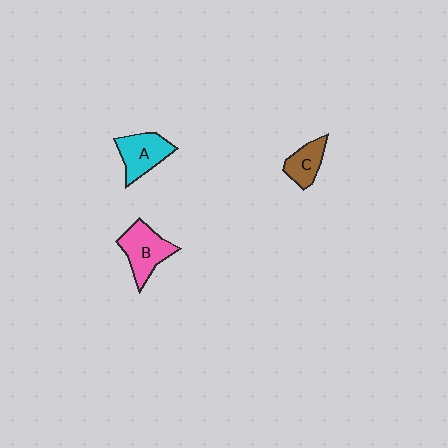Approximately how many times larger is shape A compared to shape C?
Approximately 1.4 times.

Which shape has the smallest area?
Shape C (brown).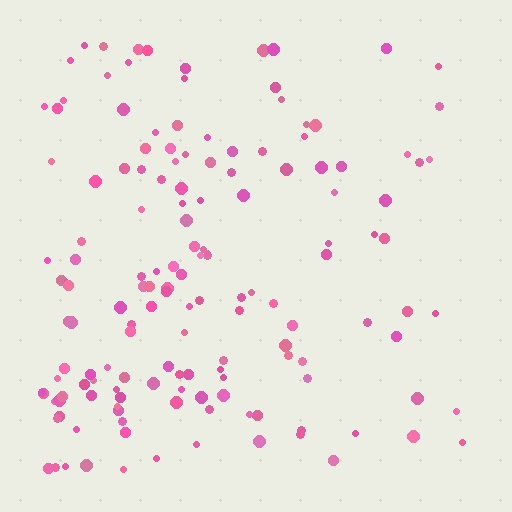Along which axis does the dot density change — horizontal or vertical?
Horizontal.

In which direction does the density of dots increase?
From right to left, with the left side densest.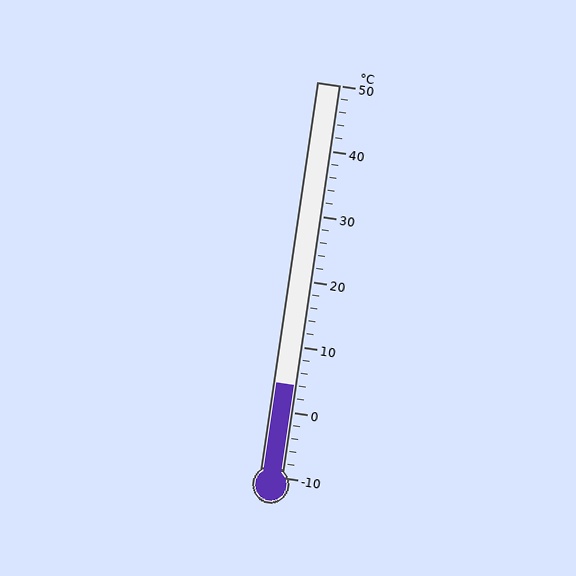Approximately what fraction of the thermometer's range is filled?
The thermometer is filled to approximately 25% of its range.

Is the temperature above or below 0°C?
The temperature is above 0°C.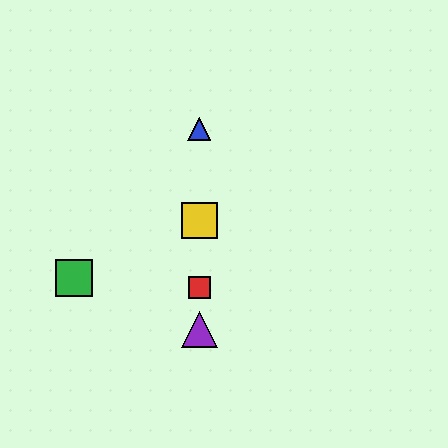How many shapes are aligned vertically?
4 shapes (the red square, the blue triangle, the yellow square, the purple triangle) are aligned vertically.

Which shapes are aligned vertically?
The red square, the blue triangle, the yellow square, the purple triangle are aligned vertically.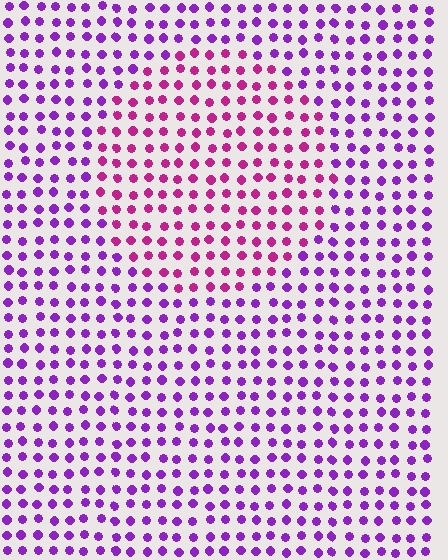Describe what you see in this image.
The image is filled with small purple elements in a uniform arrangement. A circle-shaped region is visible where the elements are tinted to a slightly different hue, forming a subtle color boundary.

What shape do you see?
I see a circle.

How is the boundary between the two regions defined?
The boundary is defined purely by a slight shift in hue (about 39 degrees). Spacing, size, and orientation are identical on both sides.